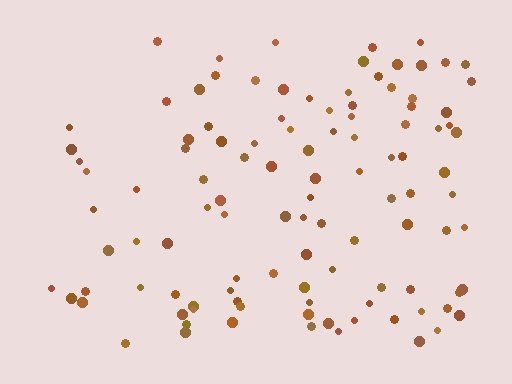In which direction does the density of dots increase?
From left to right, with the right side densest.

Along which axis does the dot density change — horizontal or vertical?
Horizontal.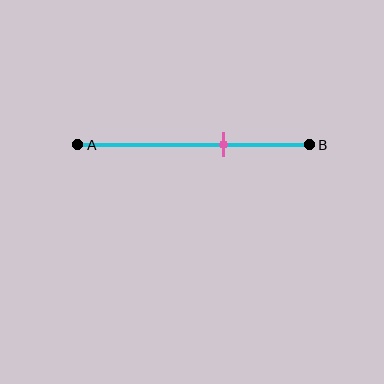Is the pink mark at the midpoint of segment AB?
No, the mark is at about 65% from A, not at the 50% midpoint.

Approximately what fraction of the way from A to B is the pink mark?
The pink mark is approximately 65% of the way from A to B.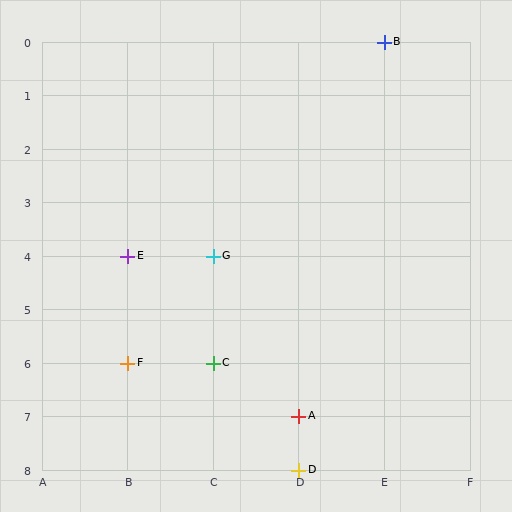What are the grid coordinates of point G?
Point G is at grid coordinates (C, 4).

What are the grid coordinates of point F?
Point F is at grid coordinates (B, 6).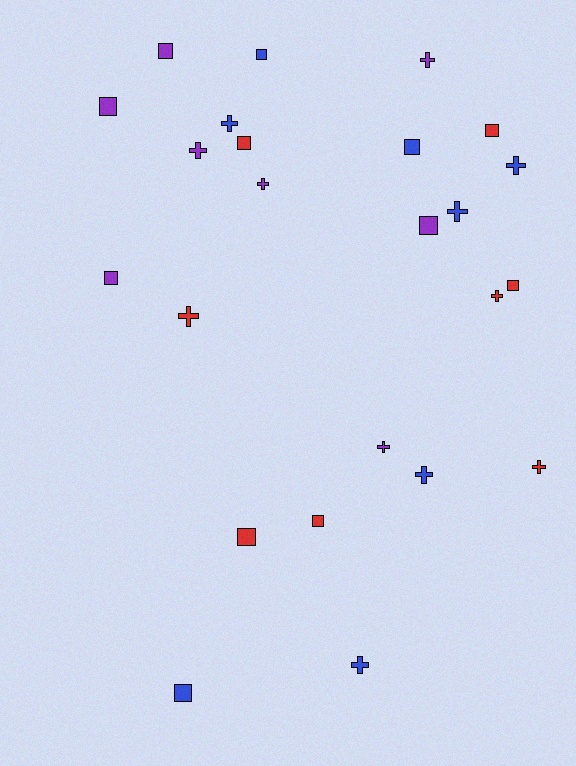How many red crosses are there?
There are 3 red crosses.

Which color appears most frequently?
Blue, with 8 objects.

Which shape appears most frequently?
Cross, with 12 objects.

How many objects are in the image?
There are 24 objects.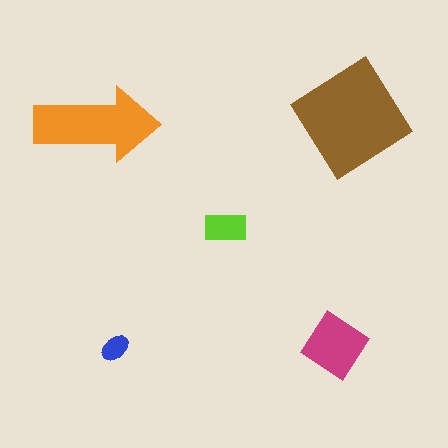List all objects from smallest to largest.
The blue ellipse, the lime rectangle, the magenta diamond, the orange arrow, the brown diamond.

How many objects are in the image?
There are 5 objects in the image.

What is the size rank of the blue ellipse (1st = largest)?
5th.